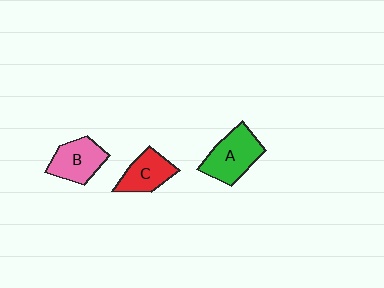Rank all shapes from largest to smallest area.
From largest to smallest: A (green), B (pink), C (red).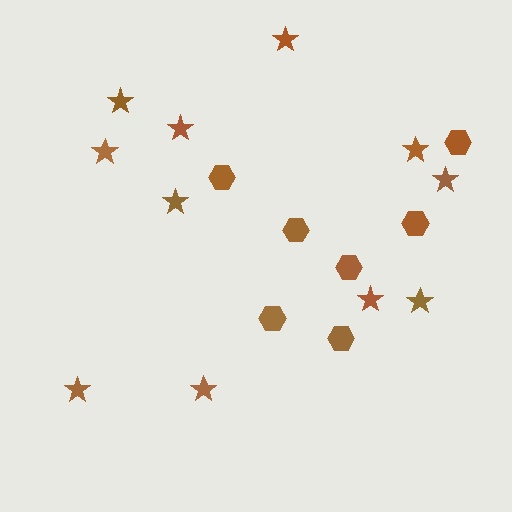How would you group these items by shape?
There are 2 groups: one group of hexagons (7) and one group of stars (11).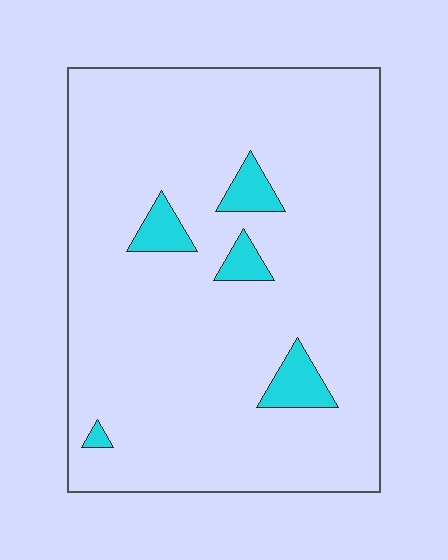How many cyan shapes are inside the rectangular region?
5.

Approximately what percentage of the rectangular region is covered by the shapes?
Approximately 5%.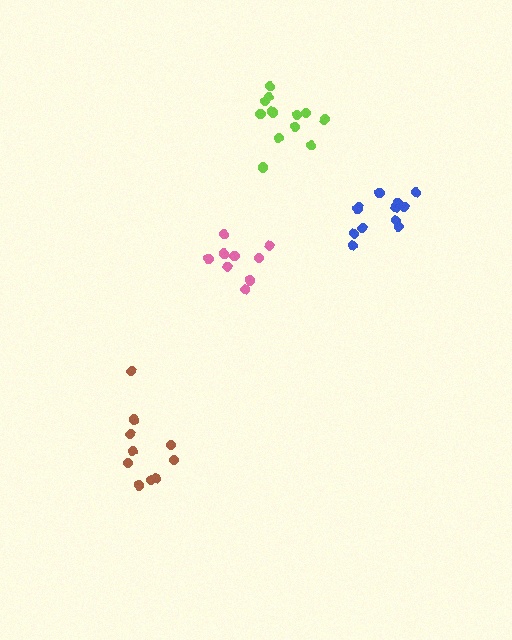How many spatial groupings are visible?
There are 4 spatial groupings.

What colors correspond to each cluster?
The clusters are colored: blue, pink, brown, lime.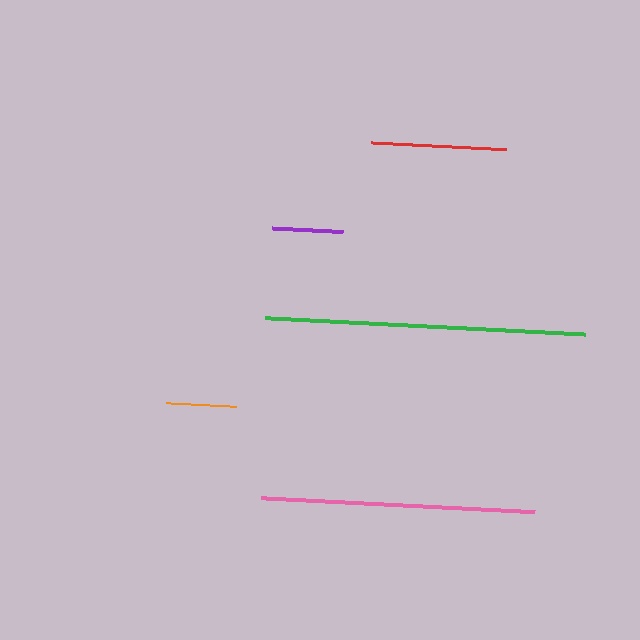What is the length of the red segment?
The red segment is approximately 135 pixels long.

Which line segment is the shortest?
The orange line is the shortest at approximately 71 pixels.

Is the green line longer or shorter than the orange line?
The green line is longer than the orange line.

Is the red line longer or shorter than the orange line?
The red line is longer than the orange line.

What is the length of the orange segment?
The orange segment is approximately 71 pixels long.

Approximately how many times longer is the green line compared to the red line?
The green line is approximately 2.4 times the length of the red line.